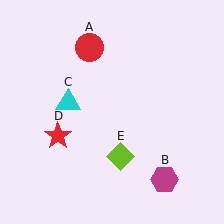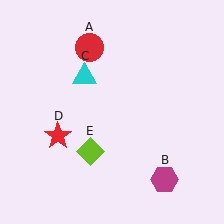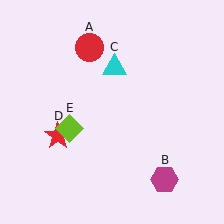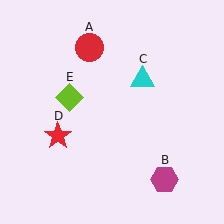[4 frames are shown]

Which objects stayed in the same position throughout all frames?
Red circle (object A) and magenta hexagon (object B) and red star (object D) remained stationary.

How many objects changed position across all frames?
2 objects changed position: cyan triangle (object C), lime diamond (object E).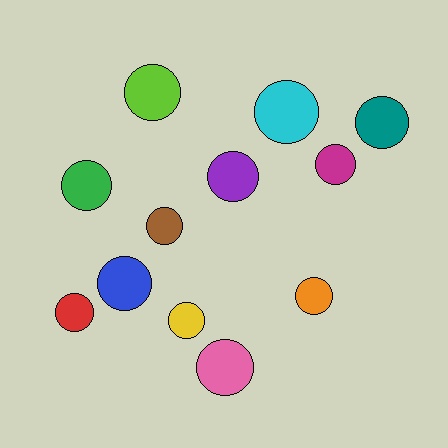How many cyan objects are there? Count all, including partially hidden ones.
There is 1 cyan object.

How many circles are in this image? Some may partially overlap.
There are 12 circles.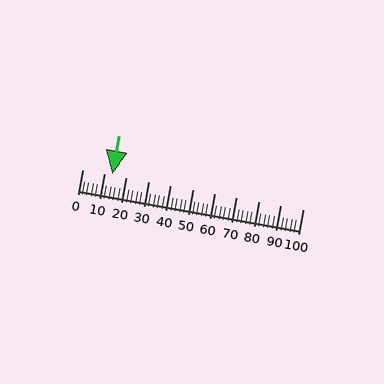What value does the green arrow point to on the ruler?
The green arrow points to approximately 13.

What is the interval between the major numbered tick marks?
The major tick marks are spaced 10 units apart.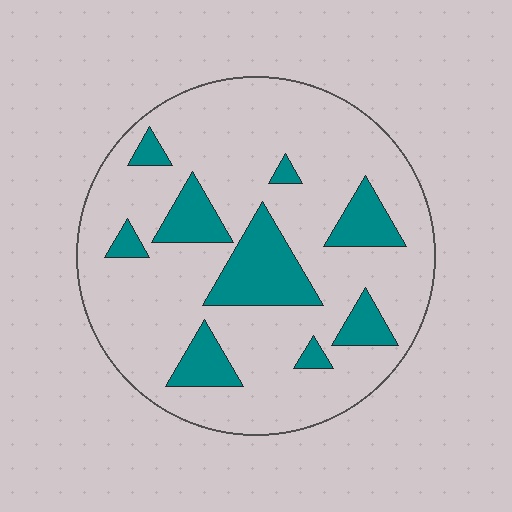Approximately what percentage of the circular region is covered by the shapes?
Approximately 20%.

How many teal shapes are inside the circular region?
9.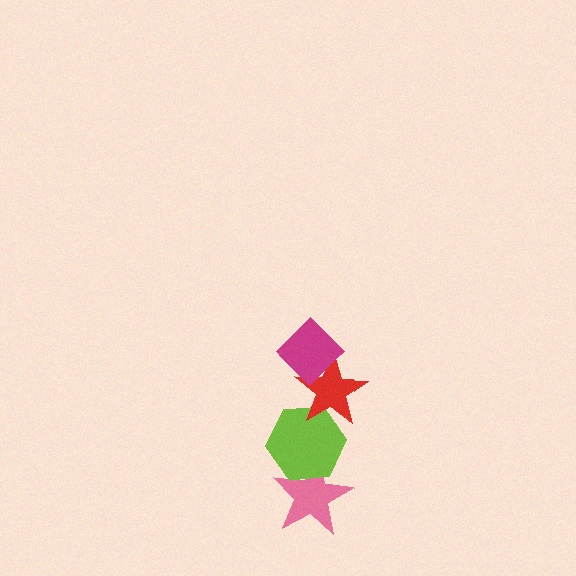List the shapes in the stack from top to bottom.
From top to bottom: the magenta diamond, the red star, the lime hexagon, the pink star.